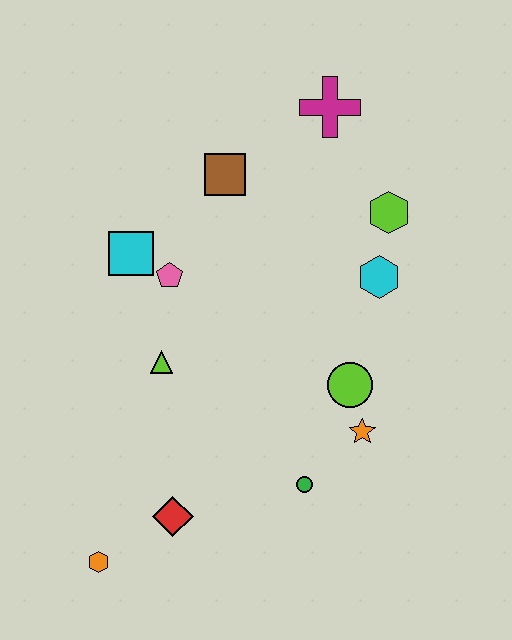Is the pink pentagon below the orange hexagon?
No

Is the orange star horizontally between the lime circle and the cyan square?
No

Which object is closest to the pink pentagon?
The cyan square is closest to the pink pentagon.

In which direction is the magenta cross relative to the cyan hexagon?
The magenta cross is above the cyan hexagon.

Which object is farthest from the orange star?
The magenta cross is farthest from the orange star.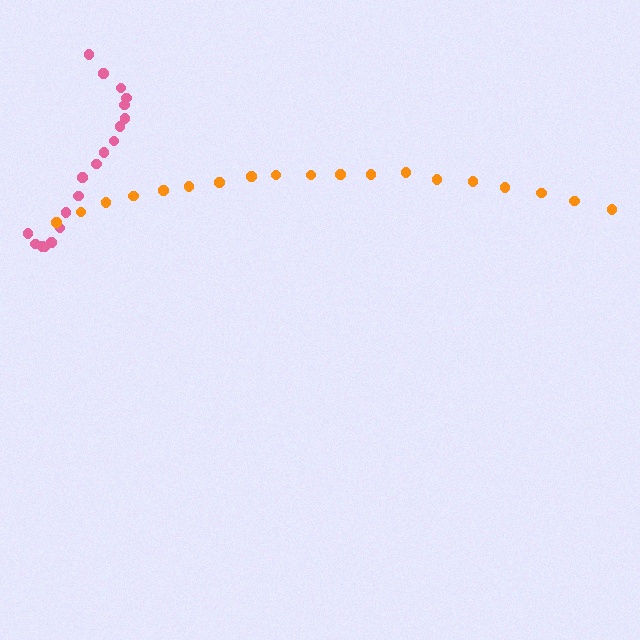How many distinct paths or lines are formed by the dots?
There are 2 distinct paths.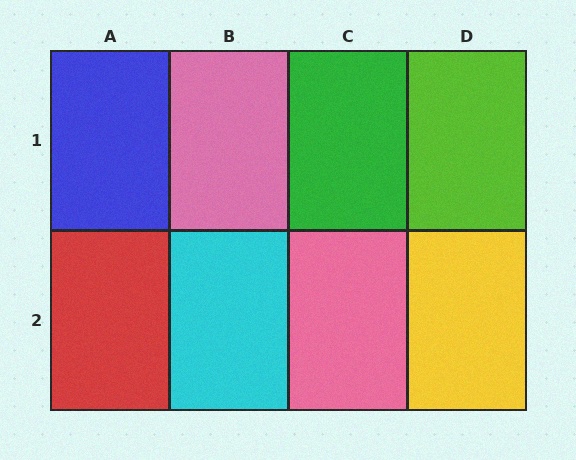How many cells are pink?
2 cells are pink.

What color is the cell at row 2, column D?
Yellow.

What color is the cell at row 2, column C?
Pink.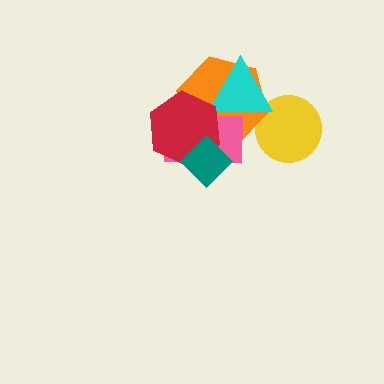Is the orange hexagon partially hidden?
Yes, it is partially covered by another shape.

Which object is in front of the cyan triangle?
The red hexagon is in front of the cyan triangle.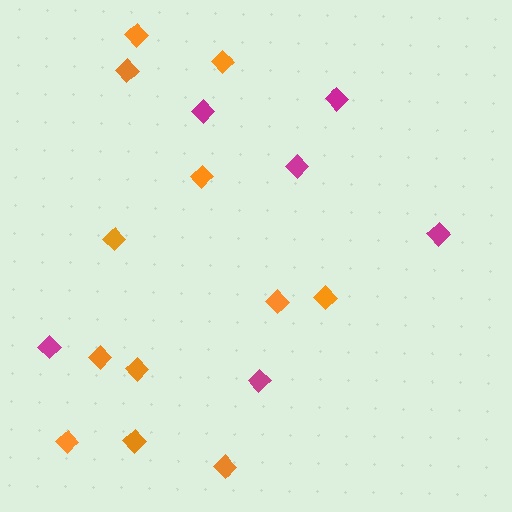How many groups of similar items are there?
There are 2 groups: one group of magenta diamonds (6) and one group of orange diamonds (12).